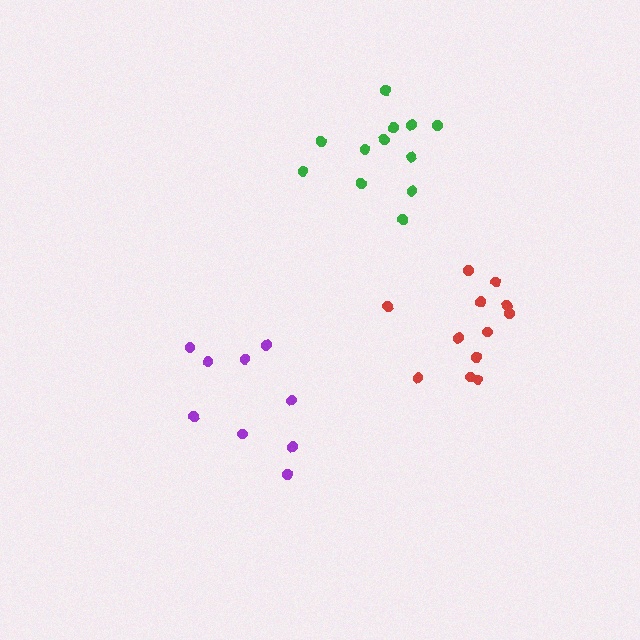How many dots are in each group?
Group 1: 9 dots, Group 2: 12 dots, Group 3: 12 dots (33 total).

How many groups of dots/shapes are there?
There are 3 groups.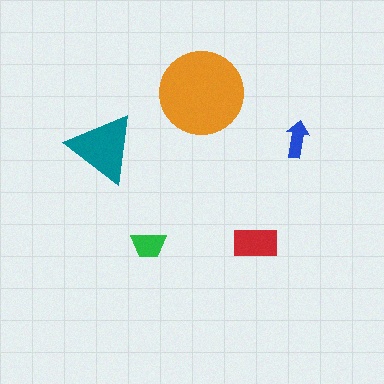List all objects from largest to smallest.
The orange circle, the teal triangle, the red rectangle, the green trapezoid, the blue arrow.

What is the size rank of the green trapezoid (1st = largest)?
4th.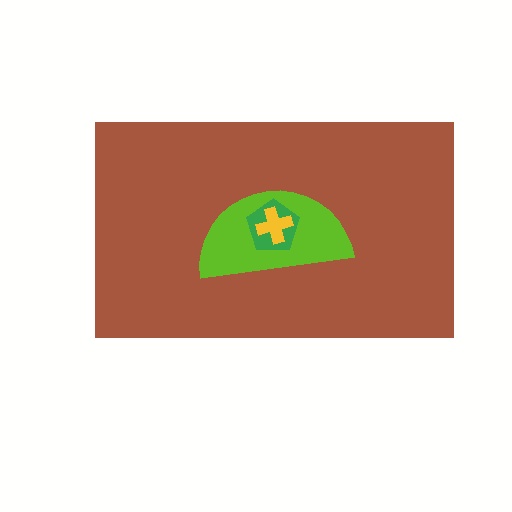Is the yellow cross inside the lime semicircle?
Yes.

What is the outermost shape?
The brown rectangle.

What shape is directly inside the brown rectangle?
The lime semicircle.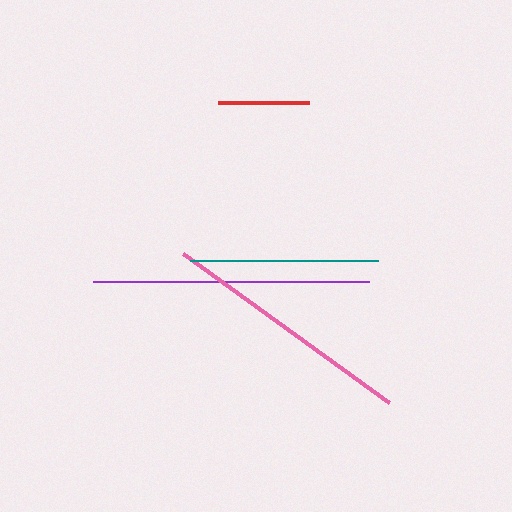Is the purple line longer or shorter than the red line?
The purple line is longer than the red line.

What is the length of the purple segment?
The purple segment is approximately 275 pixels long.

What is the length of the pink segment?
The pink segment is approximately 254 pixels long.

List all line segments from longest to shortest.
From longest to shortest: purple, pink, teal, red.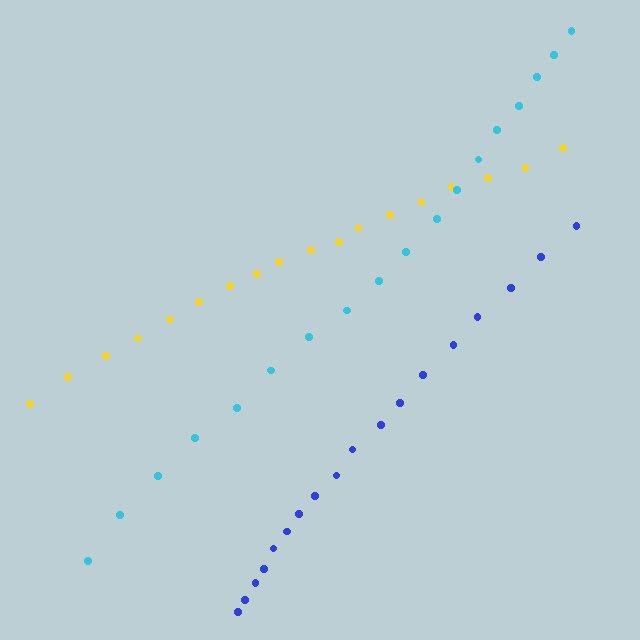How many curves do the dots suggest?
There are 3 distinct paths.